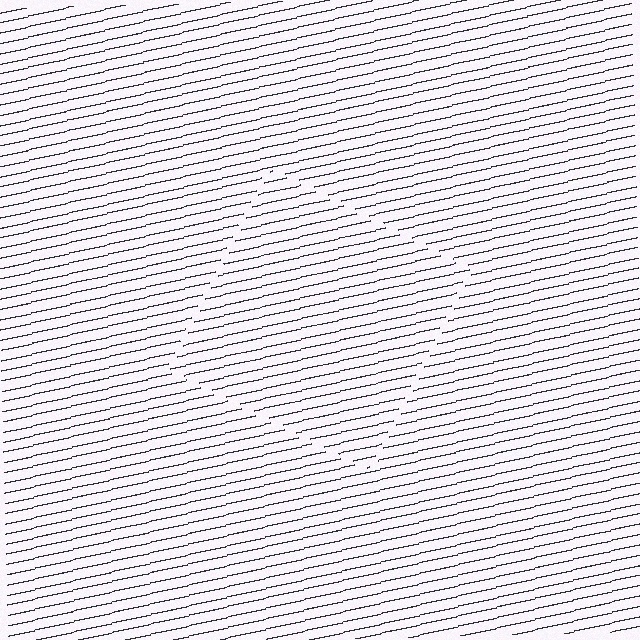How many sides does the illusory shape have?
4 sides — the line-ends trace a square.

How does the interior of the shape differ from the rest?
The interior of the shape contains the same grating, shifted by half a period — the contour is defined by the phase discontinuity where line-ends from the inner and outer gratings abut.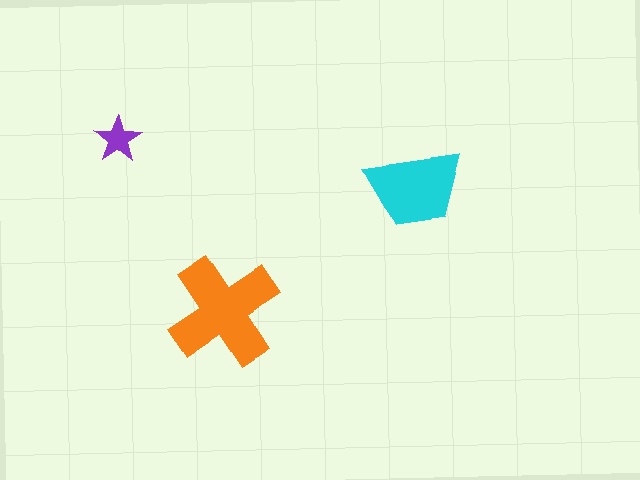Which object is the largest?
The orange cross.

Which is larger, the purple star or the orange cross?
The orange cross.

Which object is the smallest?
The purple star.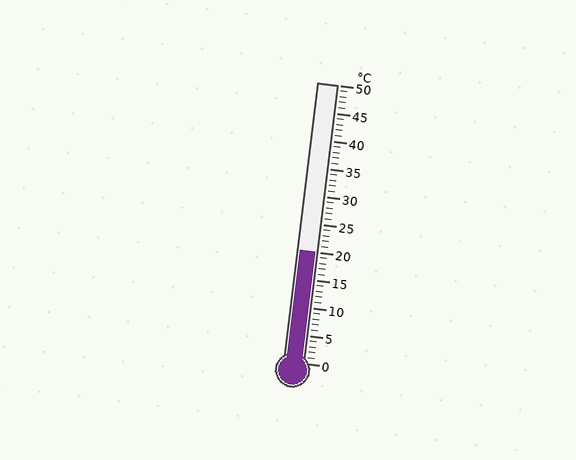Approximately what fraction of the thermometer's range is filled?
The thermometer is filled to approximately 40% of its range.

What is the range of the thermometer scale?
The thermometer scale ranges from 0°C to 50°C.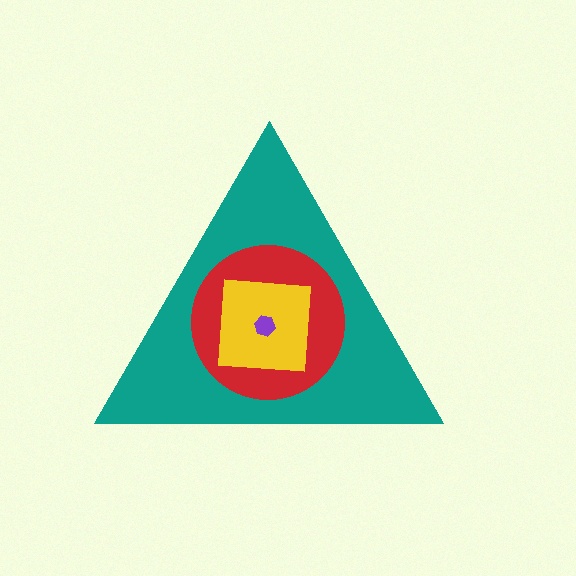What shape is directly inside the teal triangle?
The red circle.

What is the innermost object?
The purple hexagon.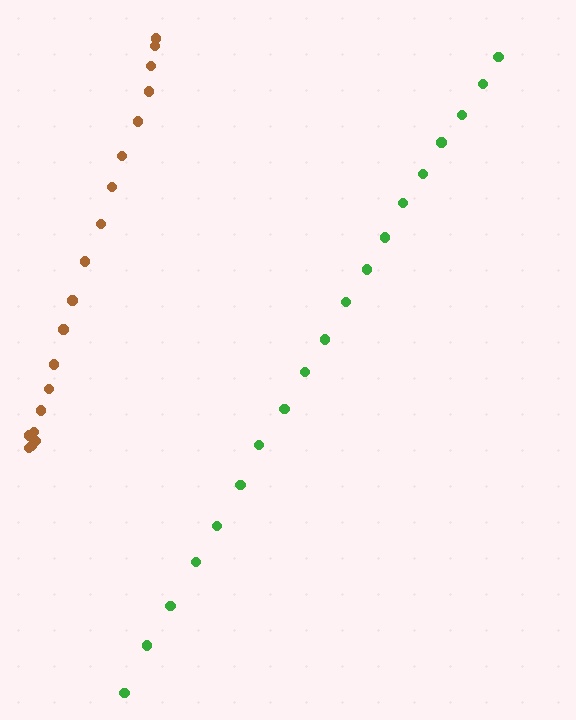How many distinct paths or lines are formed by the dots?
There are 2 distinct paths.